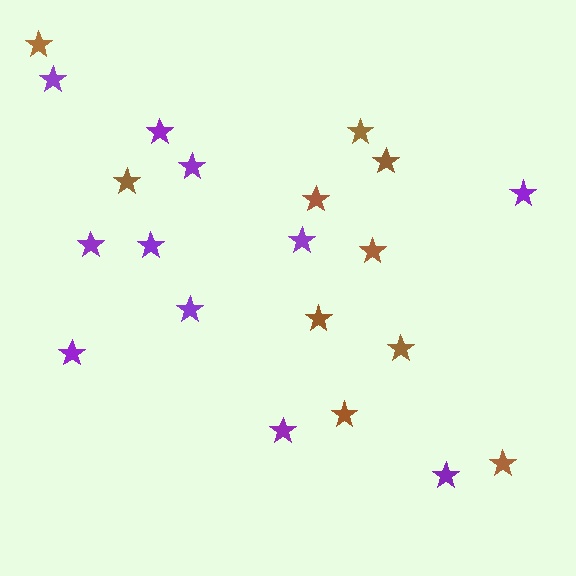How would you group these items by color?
There are 2 groups: one group of brown stars (10) and one group of purple stars (11).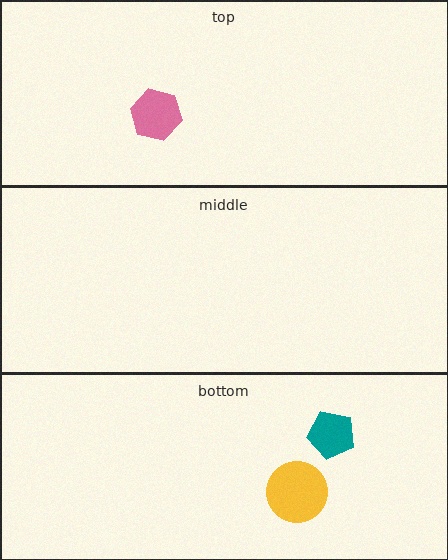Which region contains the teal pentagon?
The bottom region.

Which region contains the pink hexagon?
The top region.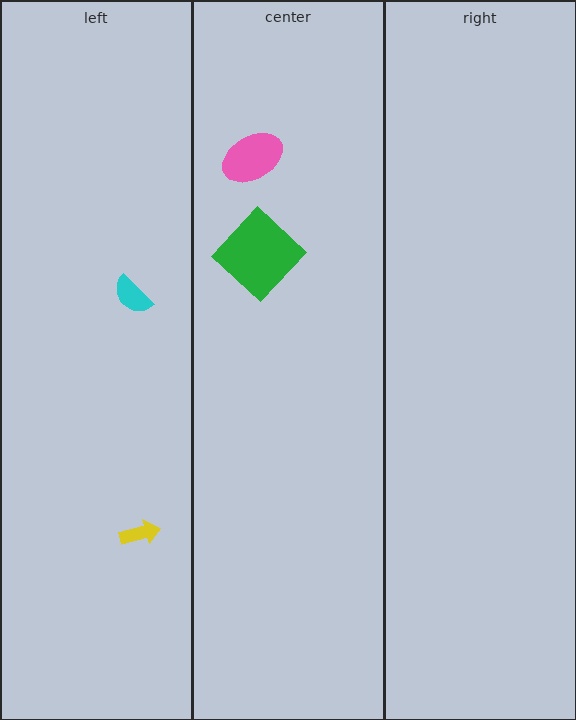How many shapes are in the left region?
2.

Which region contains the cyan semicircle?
The left region.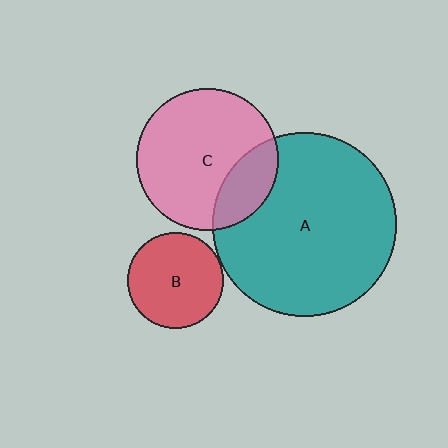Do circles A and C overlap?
Yes.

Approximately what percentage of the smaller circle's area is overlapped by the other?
Approximately 20%.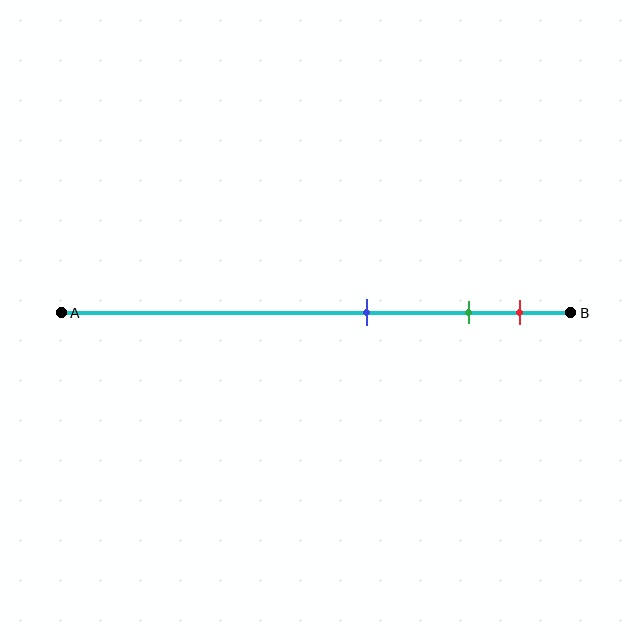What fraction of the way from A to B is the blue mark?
The blue mark is approximately 60% (0.6) of the way from A to B.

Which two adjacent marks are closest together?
The green and red marks are the closest adjacent pair.